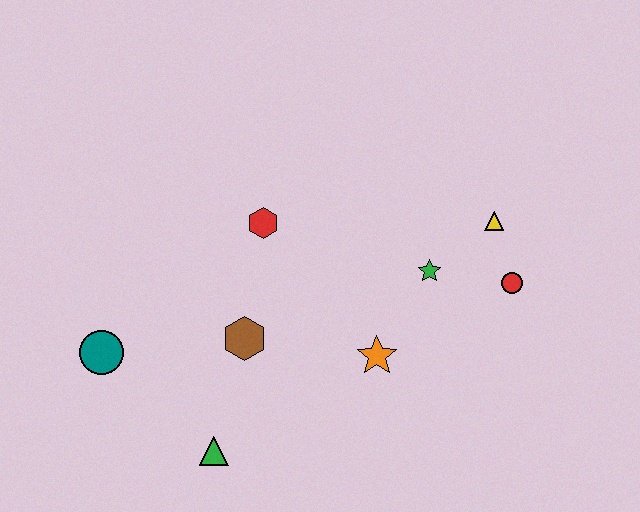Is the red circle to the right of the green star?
Yes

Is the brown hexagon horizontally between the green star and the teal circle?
Yes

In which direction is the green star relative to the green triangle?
The green star is to the right of the green triangle.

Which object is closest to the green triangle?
The brown hexagon is closest to the green triangle.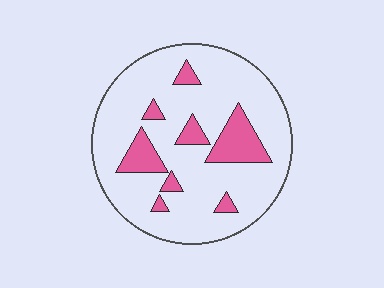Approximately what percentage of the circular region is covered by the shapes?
Approximately 15%.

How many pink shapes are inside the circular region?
8.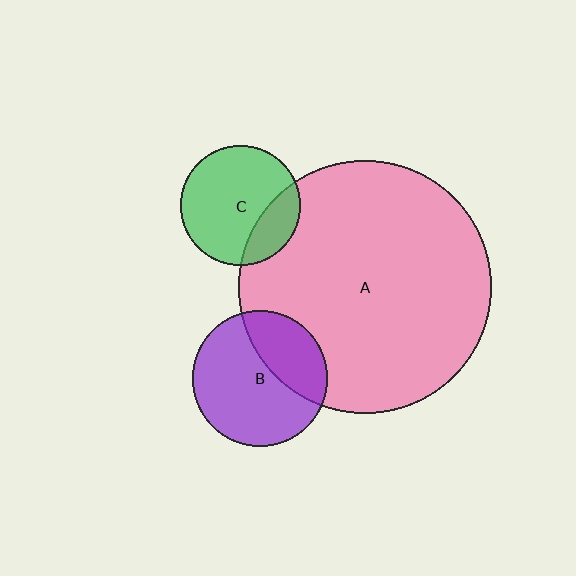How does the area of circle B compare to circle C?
Approximately 1.3 times.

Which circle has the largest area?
Circle A (pink).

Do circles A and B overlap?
Yes.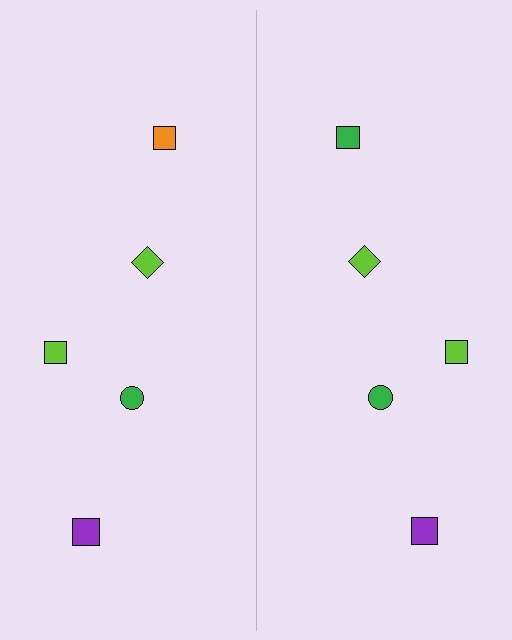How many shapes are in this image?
There are 10 shapes in this image.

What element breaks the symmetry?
The green square on the right side breaks the symmetry — its mirror counterpart is orange.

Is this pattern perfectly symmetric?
No, the pattern is not perfectly symmetric. The green square on the right side breaks the symmetry — its mirror counterpart is orange.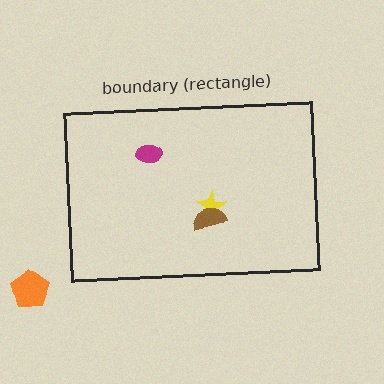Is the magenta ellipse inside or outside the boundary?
Inside.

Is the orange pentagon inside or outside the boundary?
Outside.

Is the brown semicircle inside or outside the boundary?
Inside.